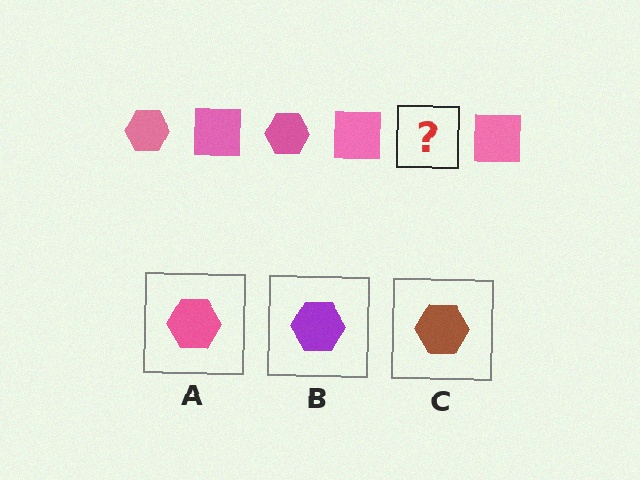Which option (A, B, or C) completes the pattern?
A.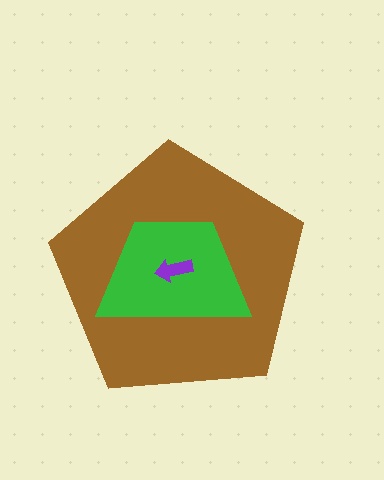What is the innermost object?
The purple arrow.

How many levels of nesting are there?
3.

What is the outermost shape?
The brown pentagon.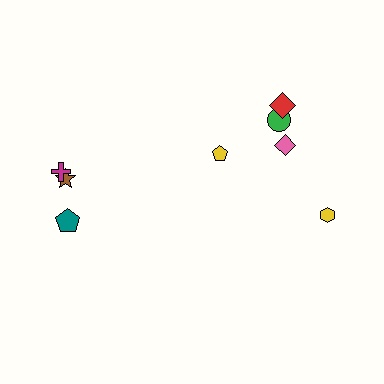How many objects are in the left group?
There are 3 objects.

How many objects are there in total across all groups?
There are 8 objects.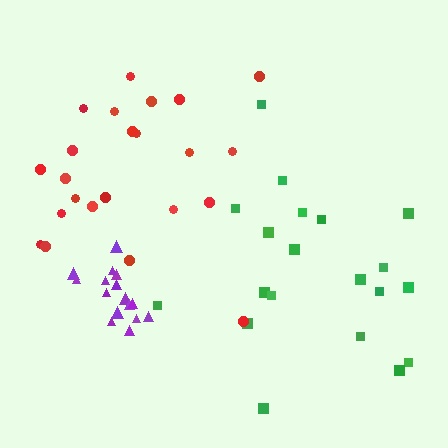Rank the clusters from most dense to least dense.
purple, red, green.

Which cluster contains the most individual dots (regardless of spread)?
Red (23).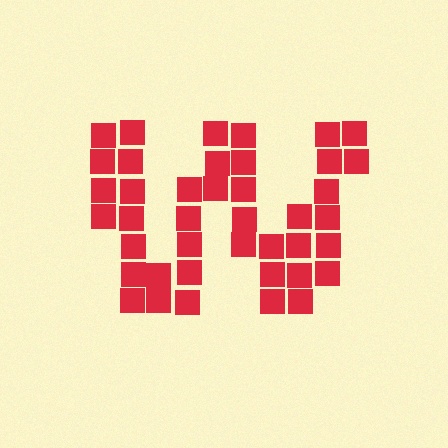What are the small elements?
The small elements are squares.